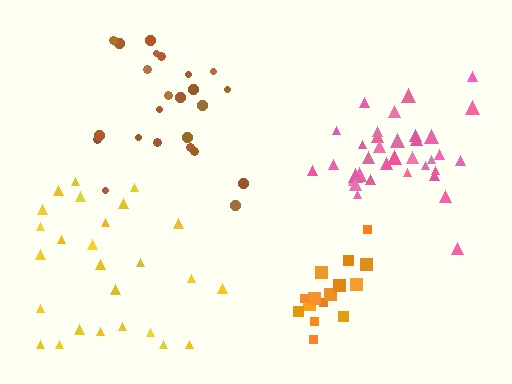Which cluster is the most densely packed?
Orange.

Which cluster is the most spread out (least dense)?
Yellow.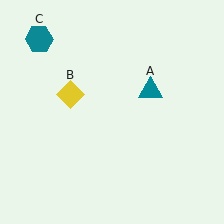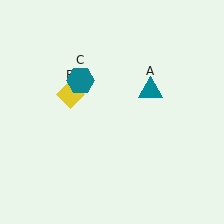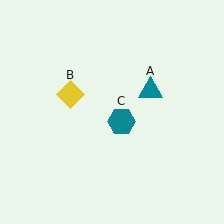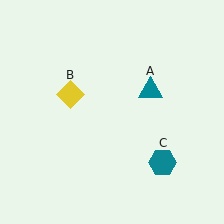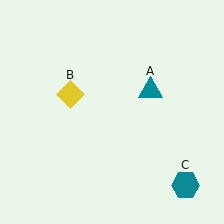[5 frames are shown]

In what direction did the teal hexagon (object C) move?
The teal hexagon (object C) moved down and to the right.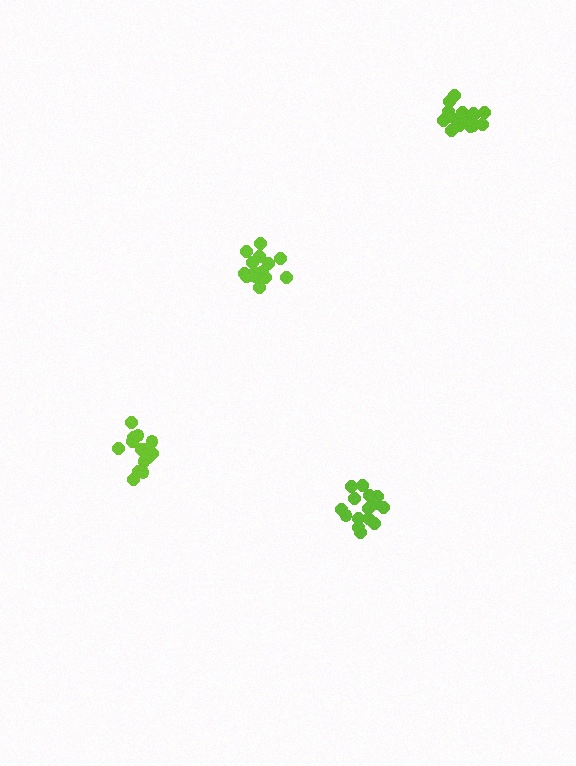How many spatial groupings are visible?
There are 4 spatial groupings.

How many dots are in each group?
Group 1: 15 dots, Group 2: 15 dots, Group 3: 18 dots, Group 4: 19 dots (67 total).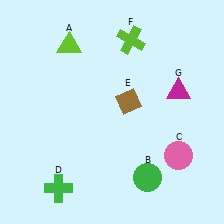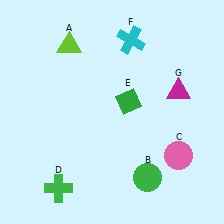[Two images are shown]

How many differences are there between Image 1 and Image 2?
There are 2 differences between the two images.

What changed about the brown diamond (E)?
In Image 1, E is brown. In Image 2, it changed to green.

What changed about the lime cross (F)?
In Image 1, F is lime. In Image 2, it changed to cyan.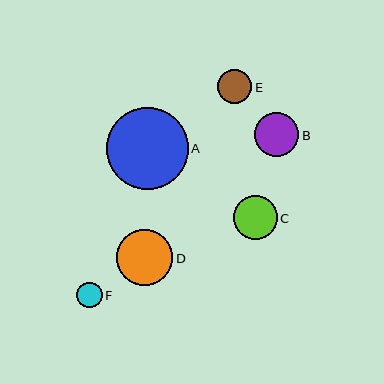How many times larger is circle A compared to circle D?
Circle A is approximately 1.5 times the size of circle D.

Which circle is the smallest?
Circle F is the smallest with a size of approximately 25 pixels.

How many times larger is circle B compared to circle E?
Circle B is approximately 1.3 times the size of circle E.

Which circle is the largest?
Circle A is the largest with a size of approximately 82 pixels.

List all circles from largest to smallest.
From largest to smallest: A, D, B, C, E, F.